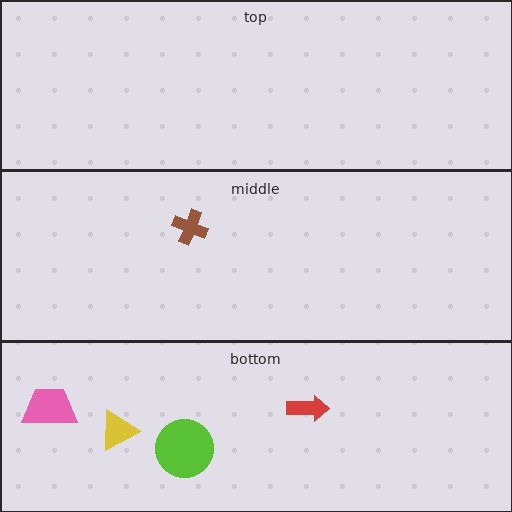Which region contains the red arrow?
The bottom region.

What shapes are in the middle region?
The brown cross.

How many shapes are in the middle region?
1.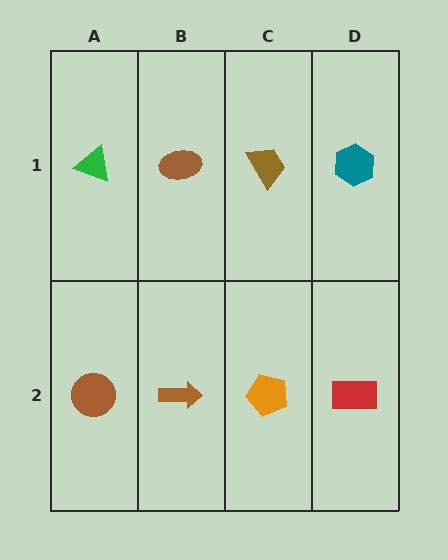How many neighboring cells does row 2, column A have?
2.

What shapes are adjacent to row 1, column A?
A brown circle (row 2, column A), a brown ellipse (row 1, column B).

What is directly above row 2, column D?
A teal hexagon.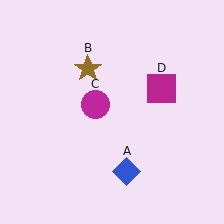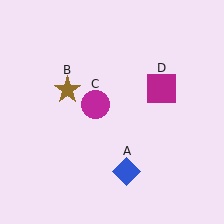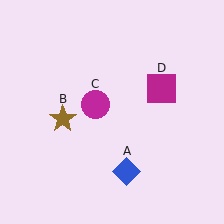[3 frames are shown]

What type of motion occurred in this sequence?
The brown star (object B) rotated counterclockwise around the center of the scene.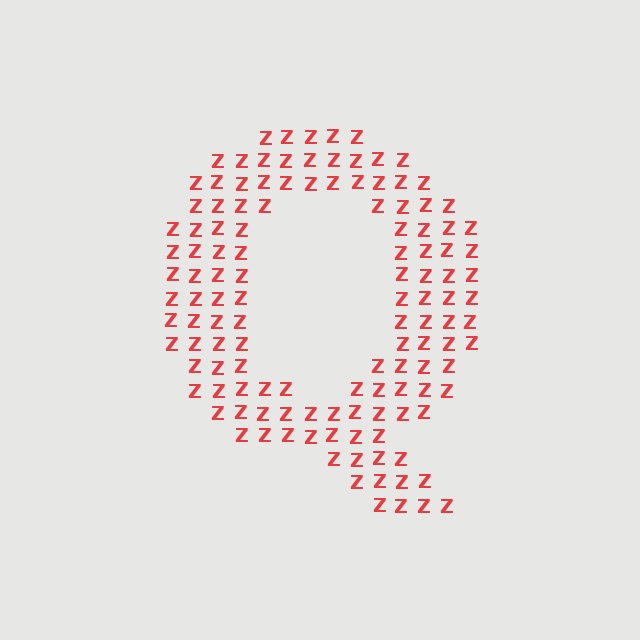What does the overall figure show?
The overall figure shows the letter Q.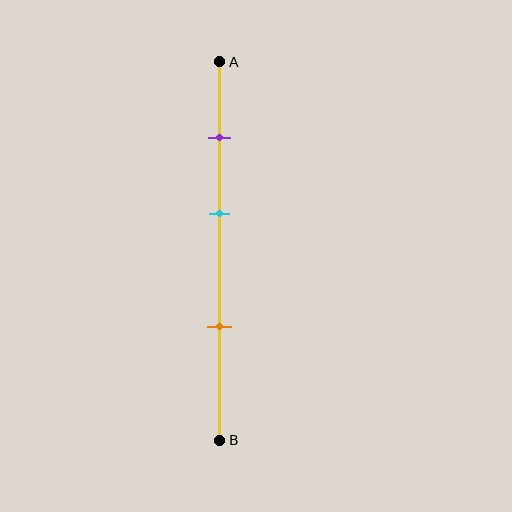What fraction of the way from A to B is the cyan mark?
The cyan mark is approximately 40% (0.4) of the way from A to B.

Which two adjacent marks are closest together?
The purple and cyan marks are the closest adjacent pair.